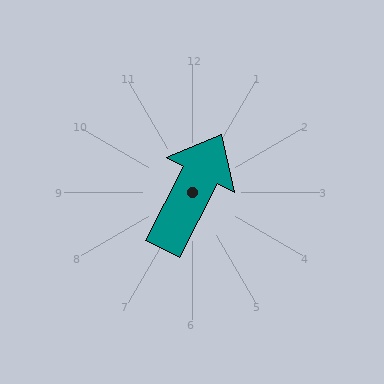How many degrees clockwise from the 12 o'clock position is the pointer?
Approximately 27 degrees.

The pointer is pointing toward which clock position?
Roughly 1 o'clock.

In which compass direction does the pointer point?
Northeast.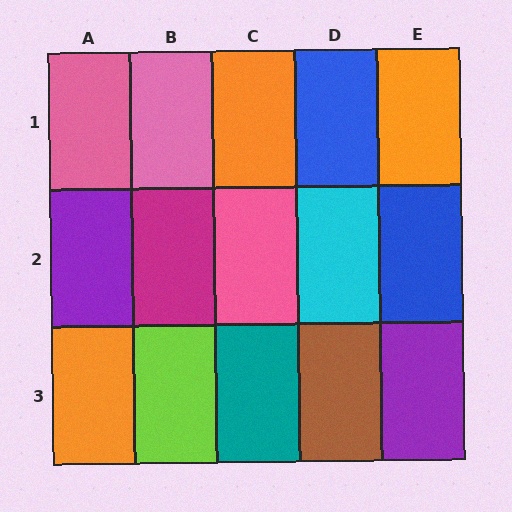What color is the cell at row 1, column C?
Orange.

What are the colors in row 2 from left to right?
Purple, magenta, pink, cyan, blue.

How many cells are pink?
3 cells are pink.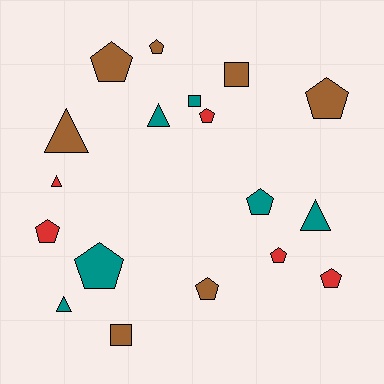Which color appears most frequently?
Brown, with 7 objects.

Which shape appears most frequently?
Pentagon, with 10 objects.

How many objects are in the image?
There are 18 objects.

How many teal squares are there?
There is 1 teal square.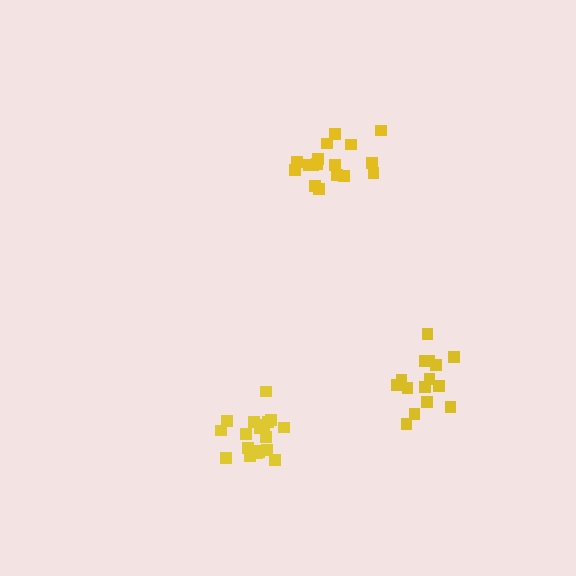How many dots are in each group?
Group 1: 19 dots, Group 2: 18 dots, Group 3: 15 dots (52 total).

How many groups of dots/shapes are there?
There are 3 groups.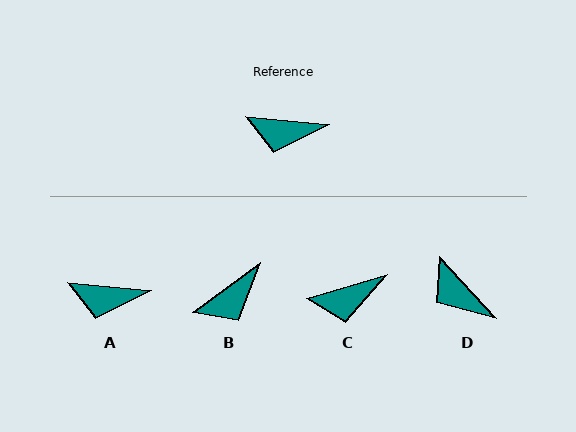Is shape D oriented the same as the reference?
No, it is off by about 42 degrees.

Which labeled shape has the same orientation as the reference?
A.